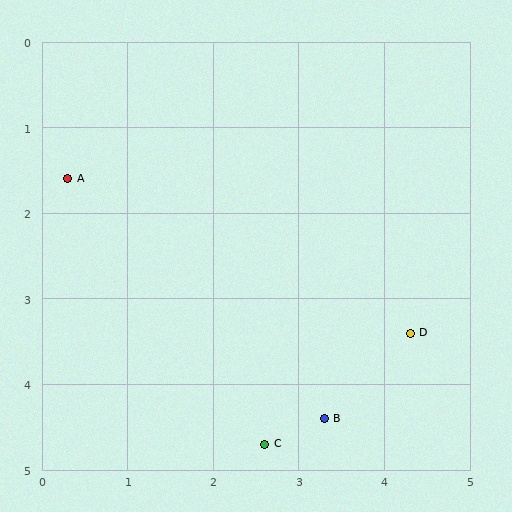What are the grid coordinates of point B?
Point B is at approximately (3.3, 4.4).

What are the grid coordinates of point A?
Point A is at approximately (0.3, 1.6).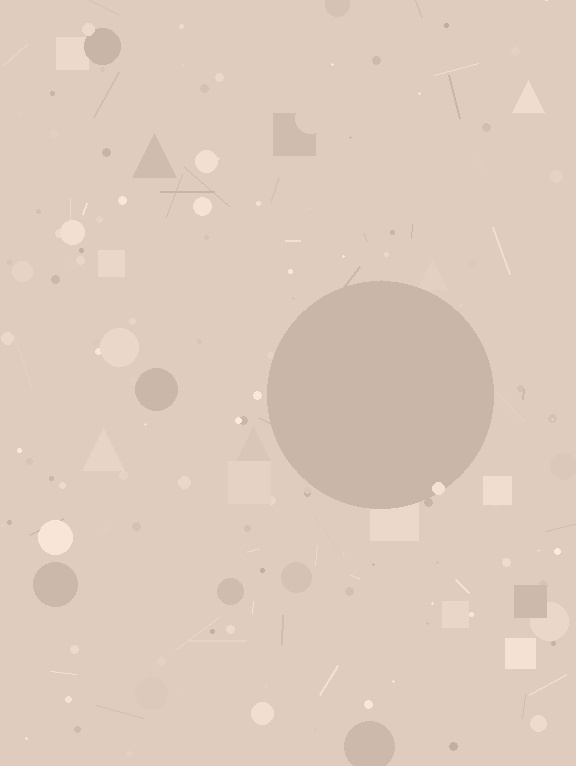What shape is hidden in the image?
A circle is hidden in the image.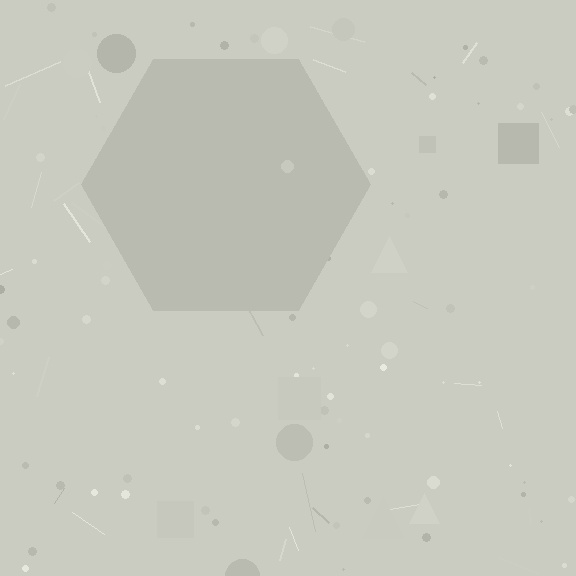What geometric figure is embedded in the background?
A hexagon is embedded in the background.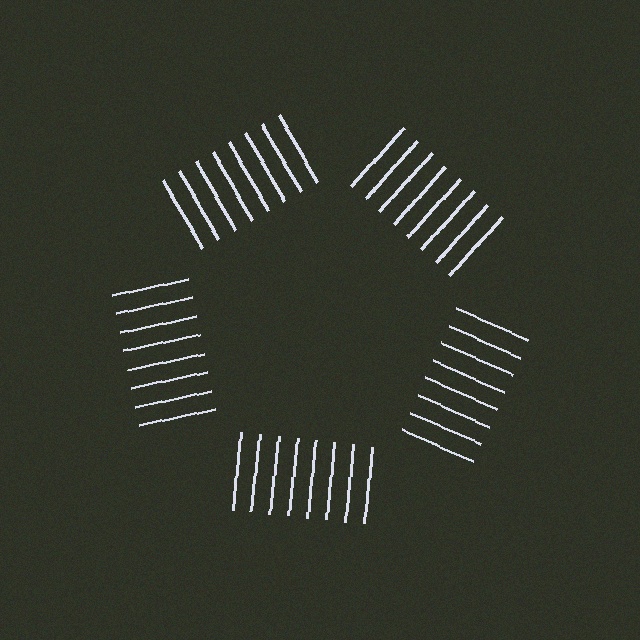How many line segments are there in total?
40 — 8 along each of the 5 edges.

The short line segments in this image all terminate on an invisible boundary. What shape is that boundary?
An illusory pentagon — the line segments terminate on its edges but no continuous stroke is drawn.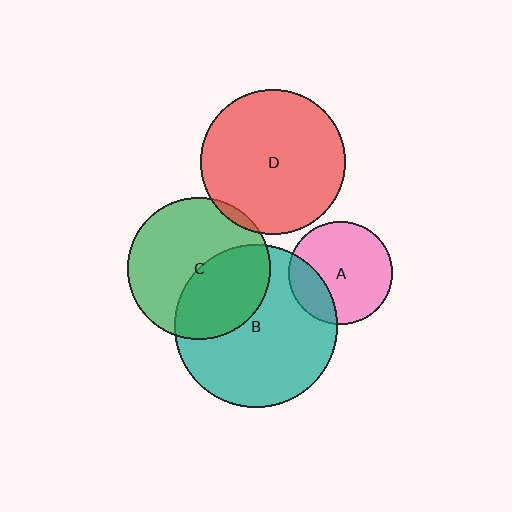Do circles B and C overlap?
Yes.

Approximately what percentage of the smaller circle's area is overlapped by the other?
Approximately 40%.